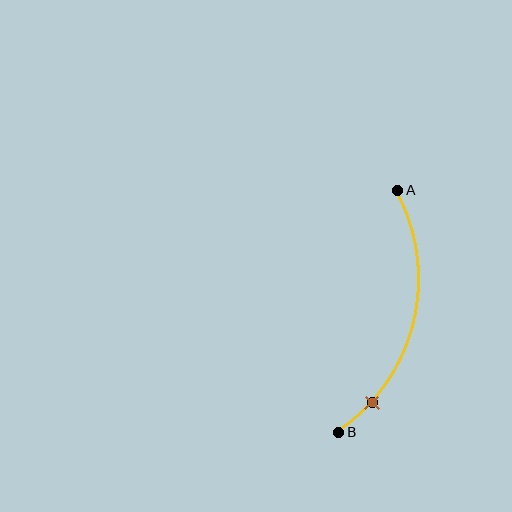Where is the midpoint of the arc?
The arc midpoint is the point on the curve farthest from the straight line joining A and B. It sits to the right of that line.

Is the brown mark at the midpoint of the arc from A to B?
No. The brown mark lies on the arc but is closer to endpoint B. The arc midpoint would be at the point on the curve equidistant along the arc from both A and B.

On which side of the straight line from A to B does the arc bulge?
The arc bulges to the right of the straight line connecting A and B.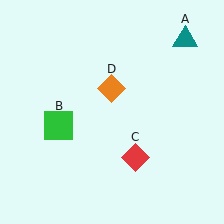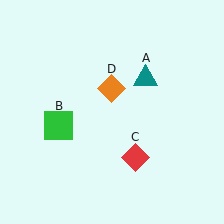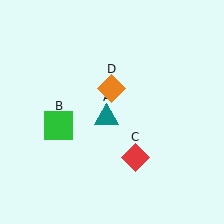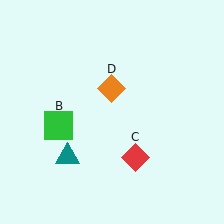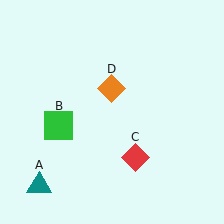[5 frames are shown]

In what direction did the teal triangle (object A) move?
The teal triangle (object A) moved down and to the left.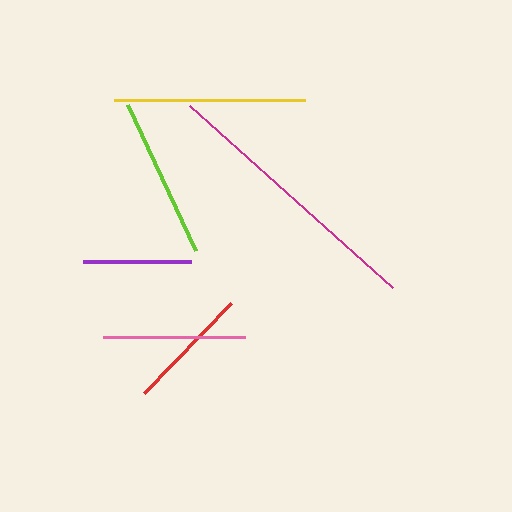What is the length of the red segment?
The red segment is approximately 126 pixels long.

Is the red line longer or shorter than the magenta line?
The magenta line is longer than the red line.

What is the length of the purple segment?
The purple segment is approximately 108 pixels long.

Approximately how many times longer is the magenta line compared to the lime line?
The magenta line is approximately 1.7 times the length of the lime line.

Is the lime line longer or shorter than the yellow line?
The yellow line is longer than the lime line.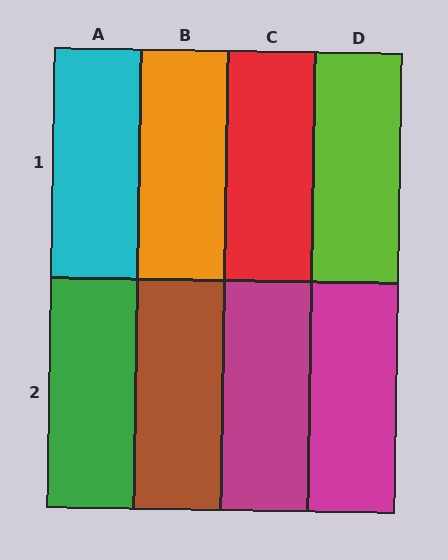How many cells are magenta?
2 cells are magenta.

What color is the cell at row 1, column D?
Lime.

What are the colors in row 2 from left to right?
Green, brown, magenta, magenta.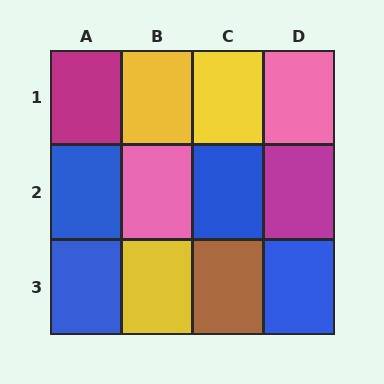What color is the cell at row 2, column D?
Magenta.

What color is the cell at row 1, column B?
Yellow.